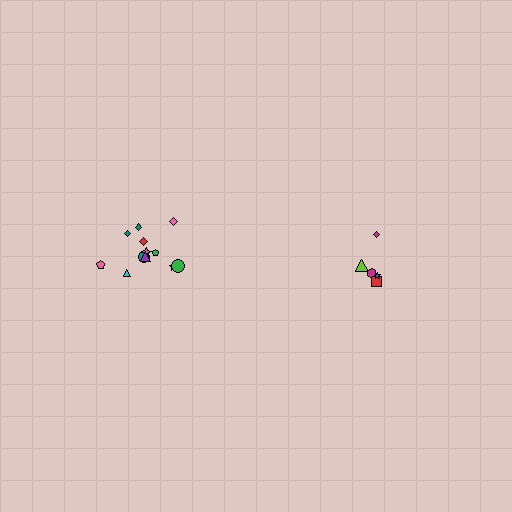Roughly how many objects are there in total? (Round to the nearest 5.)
Roughly 15 objects in total.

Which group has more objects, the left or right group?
The left group.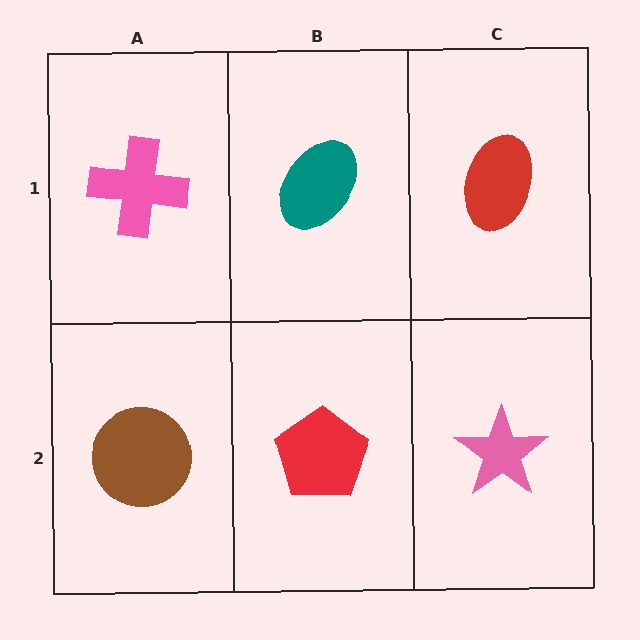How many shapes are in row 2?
3 shapes.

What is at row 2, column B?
A red pentagon.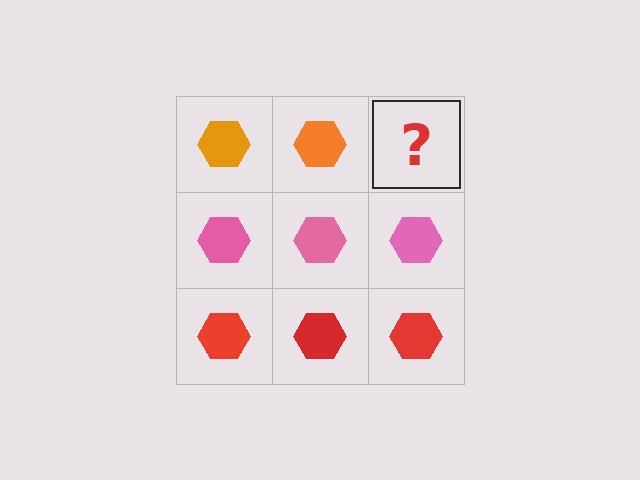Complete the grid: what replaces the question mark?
The question mark should be replaced with an orange hexagon.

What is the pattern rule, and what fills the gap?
The rule is that each row has a consistent color. The gap should be filled with an orange hexagon.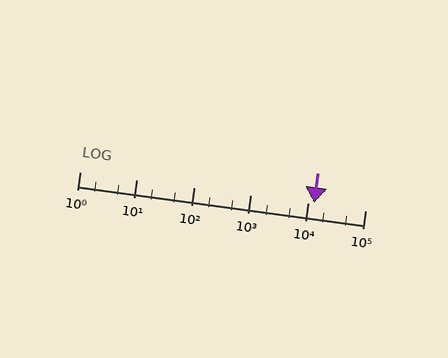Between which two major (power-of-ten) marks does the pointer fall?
The pointer is between 10000 and 100000.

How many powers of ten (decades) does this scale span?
The scale spans 5 decades, from 1 to 100000.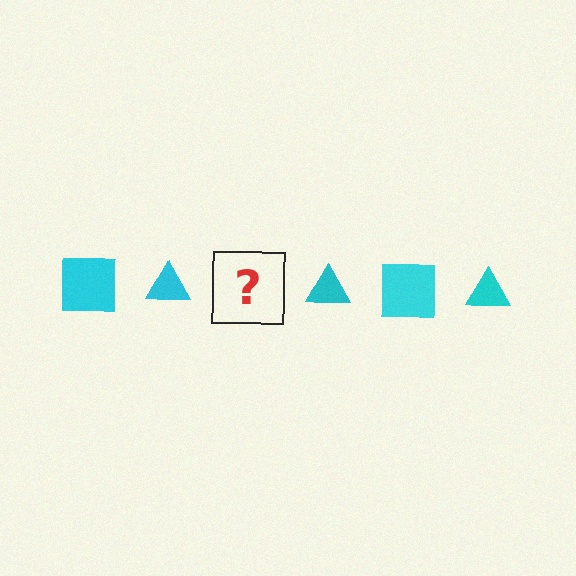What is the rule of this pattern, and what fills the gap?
The rule is that the pattern cycles through square, triangle shapes in cyan. The gap should be filled with a cyan square.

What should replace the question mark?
The question mark should be replaced with a cyan square.